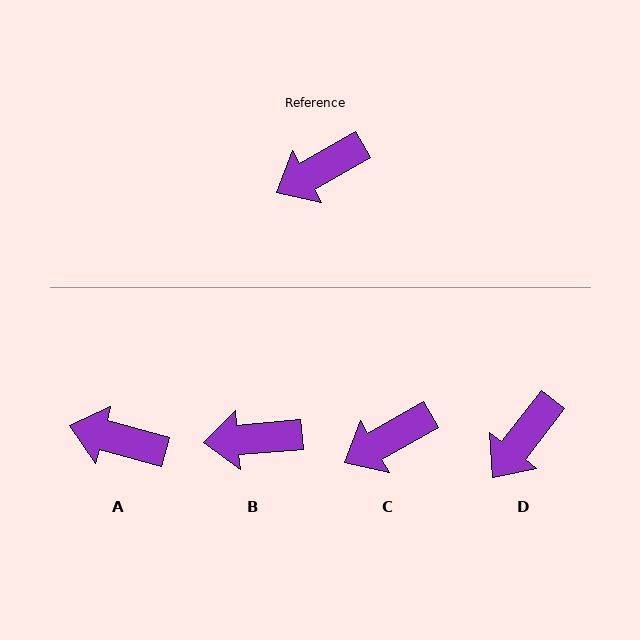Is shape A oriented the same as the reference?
No, it is off by about 44 degrees.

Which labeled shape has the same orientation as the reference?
C.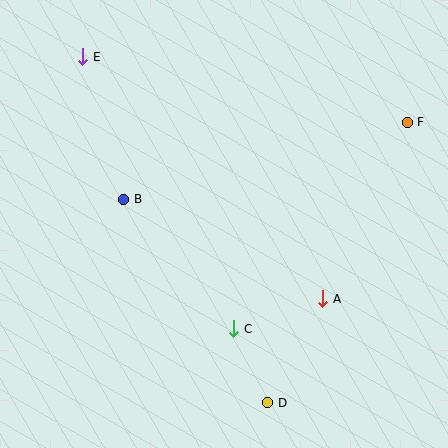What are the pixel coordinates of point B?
Point B is at (124, 199).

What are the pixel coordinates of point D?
Point D is at (268, 403).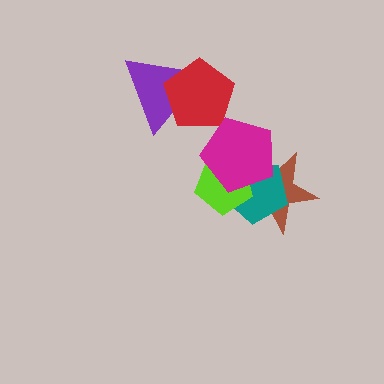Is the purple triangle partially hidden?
Yes, it is partially covered by another shape.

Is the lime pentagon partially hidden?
Yes, it is partially covered by another shape.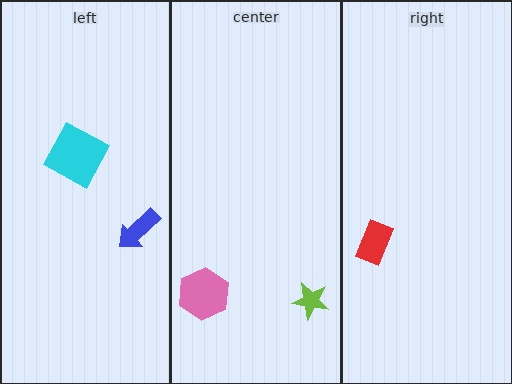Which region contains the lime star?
The center region.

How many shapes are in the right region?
1.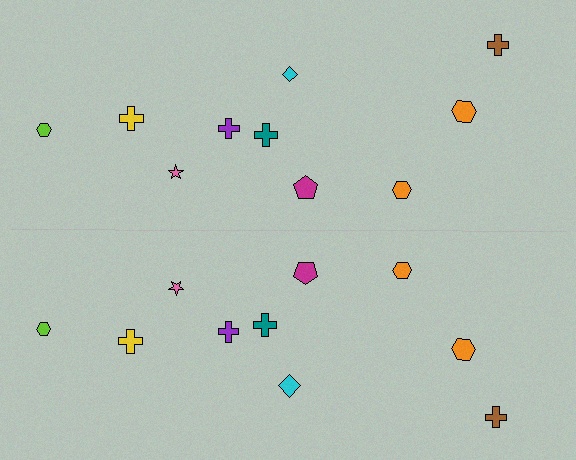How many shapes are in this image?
There are 20 shapes in this image.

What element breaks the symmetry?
The cyan diamond on the bottom side has a different size than its mirror counterpart.